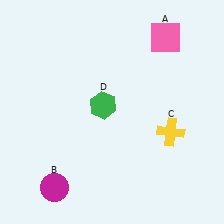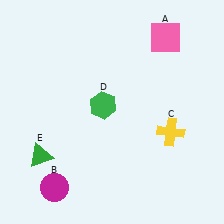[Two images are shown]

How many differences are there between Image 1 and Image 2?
There is 1 difference between the two images.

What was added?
A green triangle (E) was added in Image 2.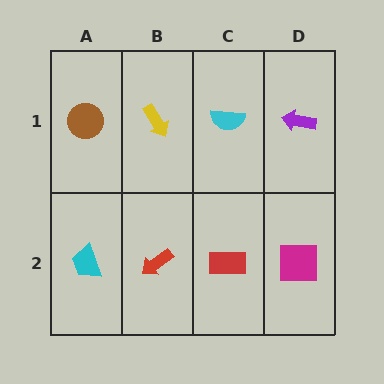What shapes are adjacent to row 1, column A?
A cyan trapezoid (row 2, column A), a yellow arrow (row 1, column B).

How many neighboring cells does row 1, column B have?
3.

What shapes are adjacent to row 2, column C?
A cyan semicircle (row 1, column C), a red arrow (row 2, column B), a magenta square (row 2, column D).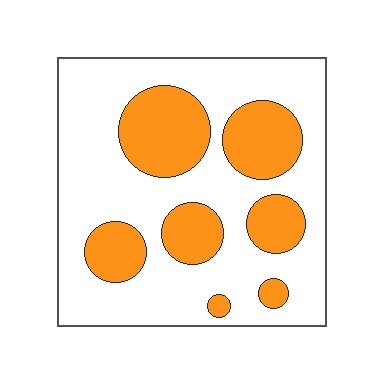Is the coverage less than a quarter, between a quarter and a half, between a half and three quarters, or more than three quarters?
Between a quarter and a half.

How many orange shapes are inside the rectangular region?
7.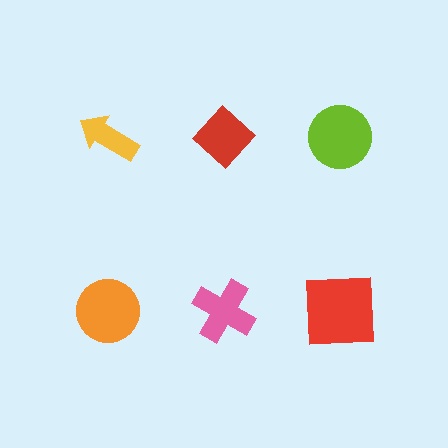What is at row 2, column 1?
An orange circle.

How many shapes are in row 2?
3 shapes.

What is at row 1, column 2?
A red diamond.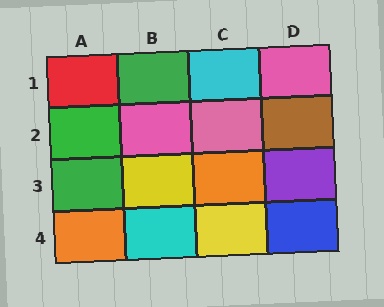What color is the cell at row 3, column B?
Yellow.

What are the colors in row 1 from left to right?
Red, green, cyan, pink.